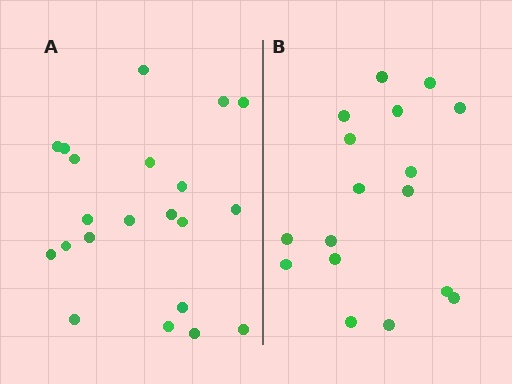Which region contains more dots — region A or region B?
Region A (the left region) has more dots.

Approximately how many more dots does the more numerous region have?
Region A has about 4 more dots than region B.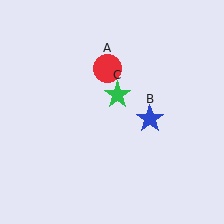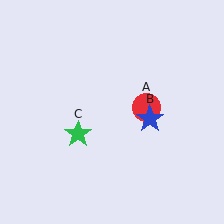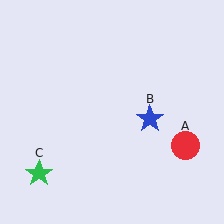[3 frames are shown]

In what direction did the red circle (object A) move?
The red circle (object A) moved down and to the right.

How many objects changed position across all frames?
2 objects changed position: red circle (object A), green star (object C).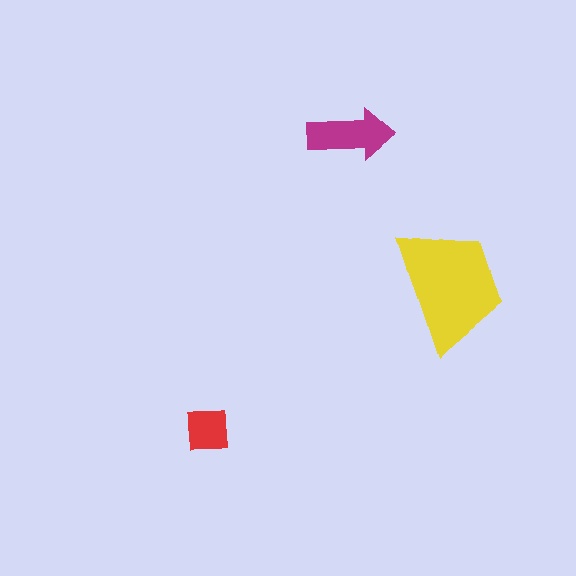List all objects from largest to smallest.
The yellow trapezoid, the magenta arrow, the red square.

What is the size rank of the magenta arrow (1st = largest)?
2nd.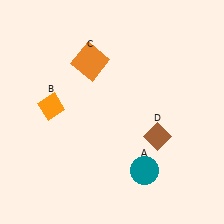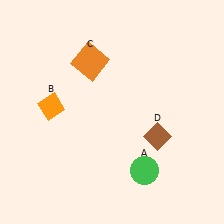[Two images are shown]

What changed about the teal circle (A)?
In Image 1, A is teal. In Image 2, it changed to green.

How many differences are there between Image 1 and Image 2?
There is 1 difference between the two images.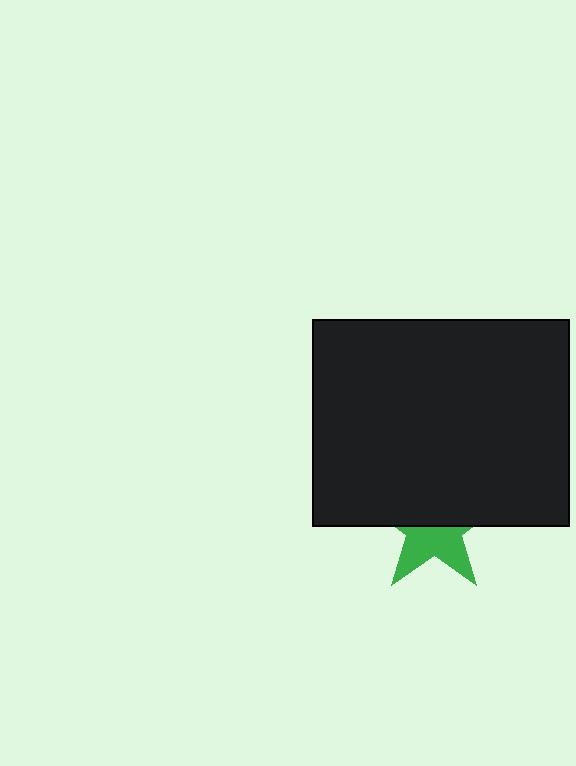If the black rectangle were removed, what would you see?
You would see the complete green star.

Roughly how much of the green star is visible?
A small part of it is visible (roughly 44%).